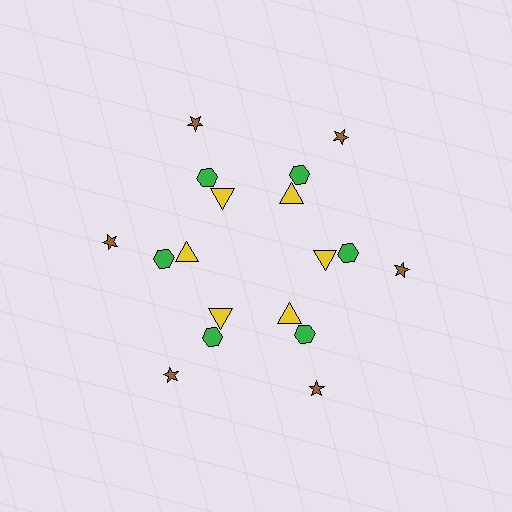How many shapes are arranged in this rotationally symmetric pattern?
There are 18 shapes, arranged in 6 groups of 3.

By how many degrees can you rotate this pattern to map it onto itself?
The pattern maps onto itself every 60 degrees of rotation.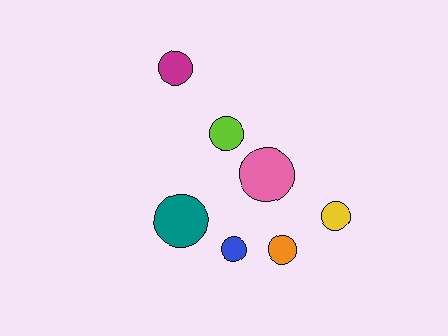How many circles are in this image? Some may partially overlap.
There are 7 circles.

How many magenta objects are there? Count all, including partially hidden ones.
There is 1 magenta object.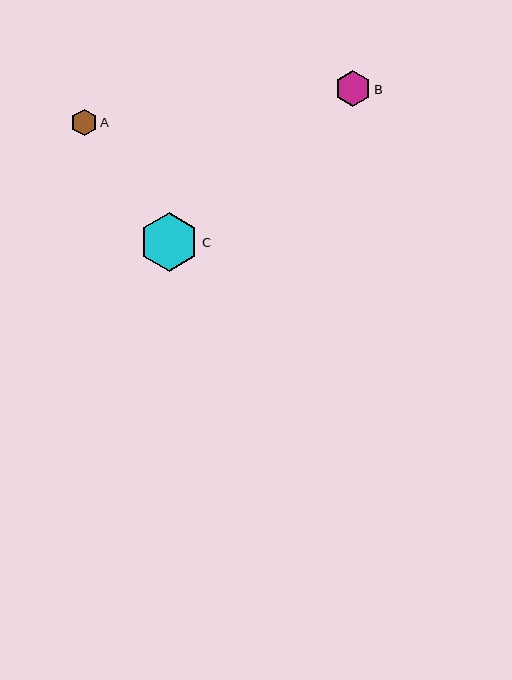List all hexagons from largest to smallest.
From largest to smallest: C, B, A.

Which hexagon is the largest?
Hexagon C is the largest with a size of approximately 59 pixels.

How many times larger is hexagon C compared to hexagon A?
Hexagon C is approximately 2.2 times the size of hexagon A.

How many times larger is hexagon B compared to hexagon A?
Hexagon B is approximately 1.3 times the size of hexagon A.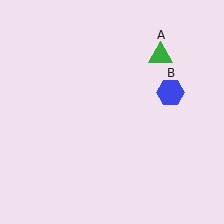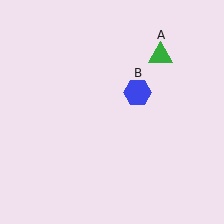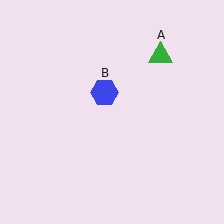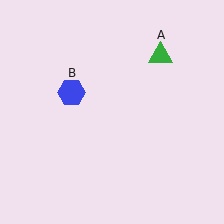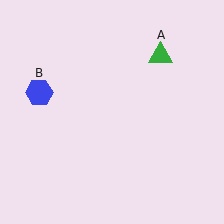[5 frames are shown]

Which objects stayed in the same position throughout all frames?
Green triangle (object A) remained stationary.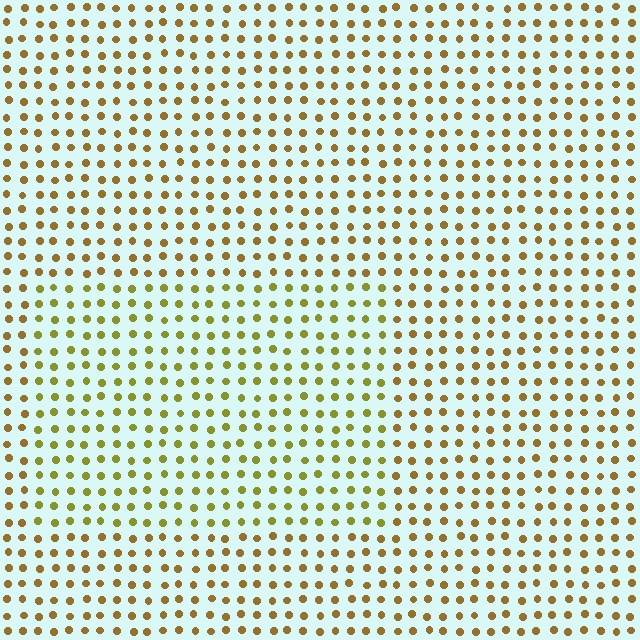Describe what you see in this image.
The image is filled with small brown elements in a uniform arrangement. A rectangle-shaped region is visible where the elements are tinted to a slightly different hue, forming a subtle color boundary.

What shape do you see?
I see a rectangle.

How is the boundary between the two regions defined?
The boundary is defined purely by a slight shift in hue (about 28 degrees). Spacing, size, and orientation are identical on both sides.